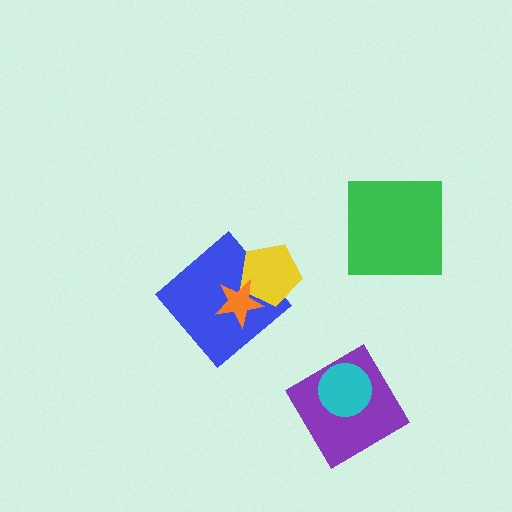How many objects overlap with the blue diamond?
2 objects overlap with the blue diamond.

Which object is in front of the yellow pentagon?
The orange star is in front of the yellow pentagon.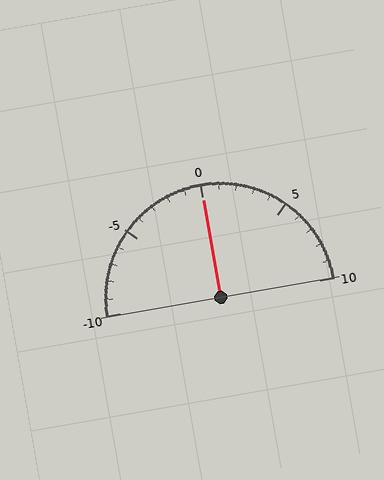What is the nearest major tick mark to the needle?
The nearest major tick mark is 0.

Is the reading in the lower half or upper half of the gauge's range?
The reading is in the upper half of the range (-10 to 10).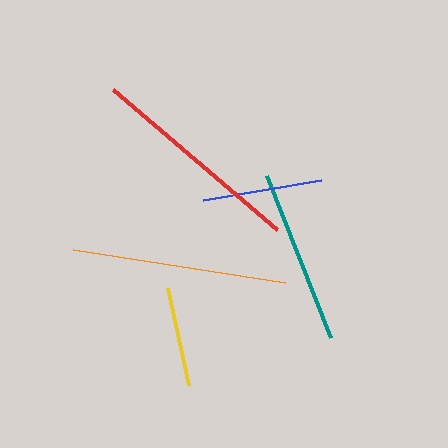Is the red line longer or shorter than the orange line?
The red line is longer than the orange line.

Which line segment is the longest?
The red line is the longest at approximately 216 pixels.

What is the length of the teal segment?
The teal segment is approximately 173 pixels long.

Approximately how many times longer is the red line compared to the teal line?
The red line is approximately 1.2 times the length of the teal line.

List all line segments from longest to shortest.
From longest to shortest: red, orange, teal, blue, yellow.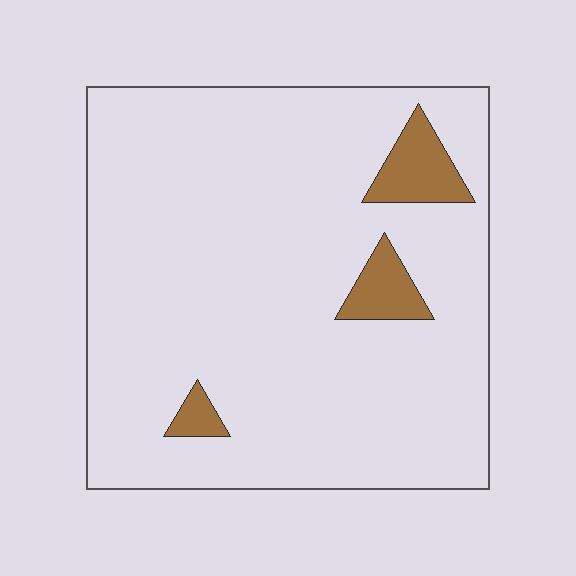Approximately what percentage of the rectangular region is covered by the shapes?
Approximately 10%.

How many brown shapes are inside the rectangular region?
3.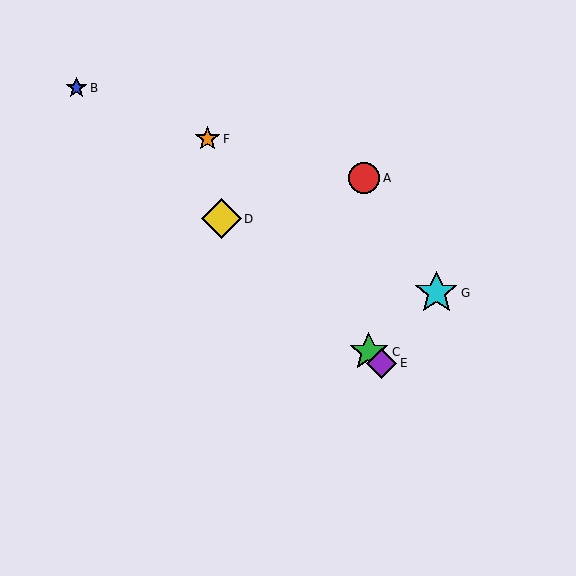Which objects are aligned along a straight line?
Objects B, C, D, E are aligned along a straight line.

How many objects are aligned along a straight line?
4 objects (B, C, D, E) are aligned along a straight line.